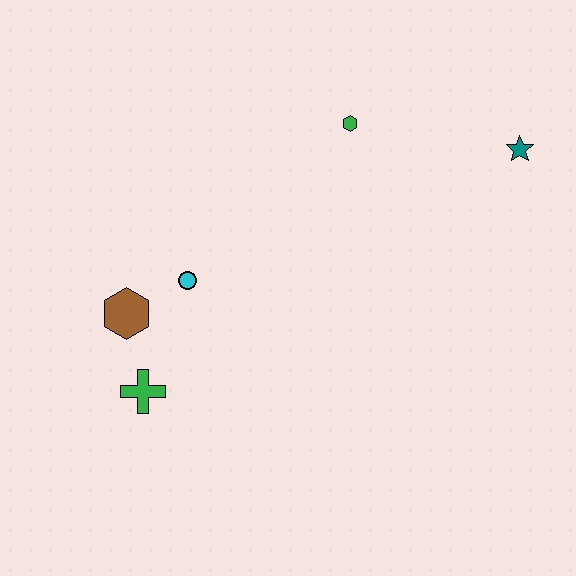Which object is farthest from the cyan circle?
The teal star is farthest from the cyan circle.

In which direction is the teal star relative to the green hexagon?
The teal star is to the right of the green hexagon.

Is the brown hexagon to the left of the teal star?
Yes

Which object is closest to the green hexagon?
The teal star is closest to the green hexagon.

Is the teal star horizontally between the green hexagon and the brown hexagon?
No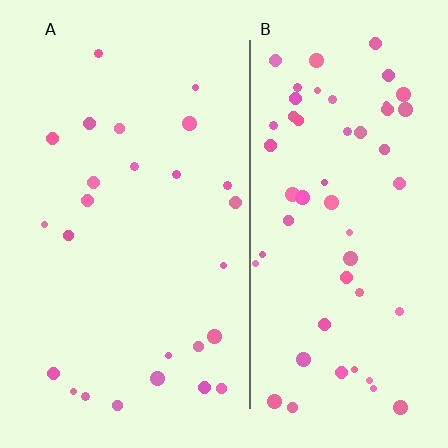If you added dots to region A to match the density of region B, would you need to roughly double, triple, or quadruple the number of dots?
Approximately double.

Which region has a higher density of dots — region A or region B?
B (the right).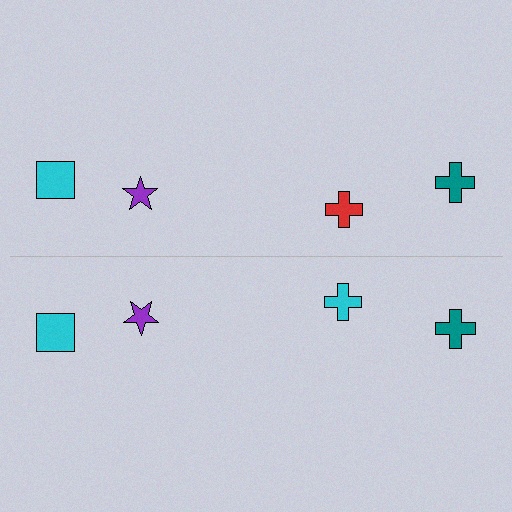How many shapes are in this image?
There are 8 shapes in this image.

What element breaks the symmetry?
The cyan cross on the bottom side breaks the symmetry — its mirror counterpart is red.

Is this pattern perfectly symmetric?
No, the pattern is not perfectly symmetric. The cyan cross on the bottom side breaks the symmetry — its mirror counterpart is red.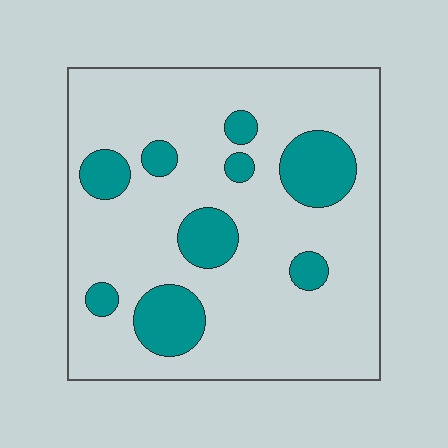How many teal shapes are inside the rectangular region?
9.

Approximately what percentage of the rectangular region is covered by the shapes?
Approximately 20%.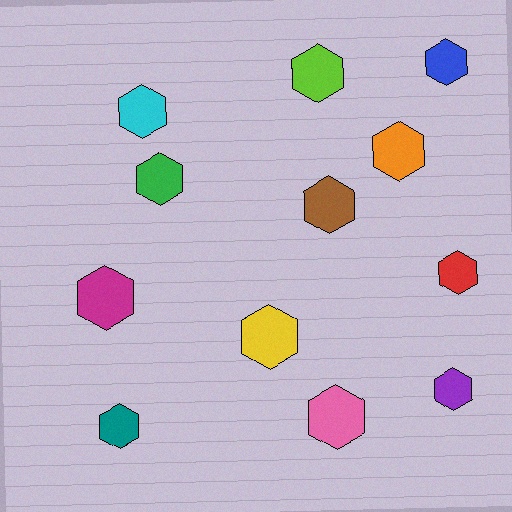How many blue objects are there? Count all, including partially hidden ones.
There is 1 blue object.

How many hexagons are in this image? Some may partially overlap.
There are 12 hexagons.